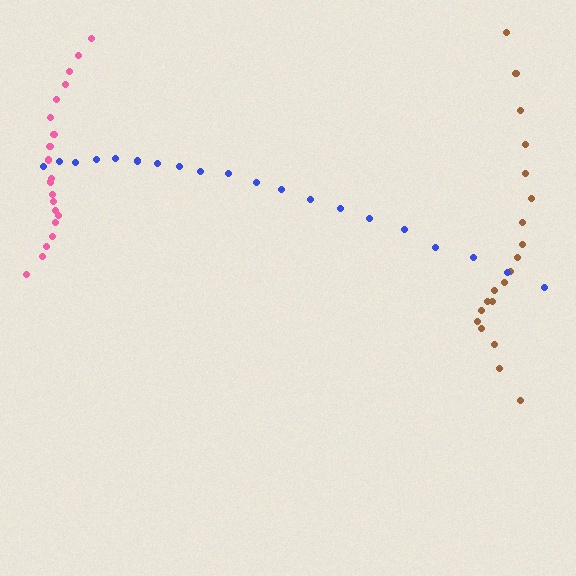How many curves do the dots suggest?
There are 3 distinct paths.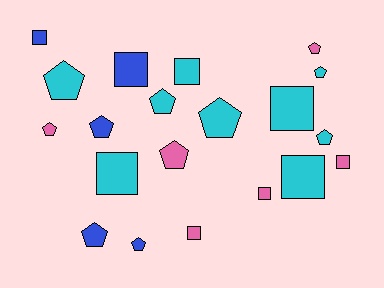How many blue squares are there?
There are 2 blue squares.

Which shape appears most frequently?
Pentagon, with 11 objects.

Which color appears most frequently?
Cyan, with 9 objects.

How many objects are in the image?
There are 20 objects.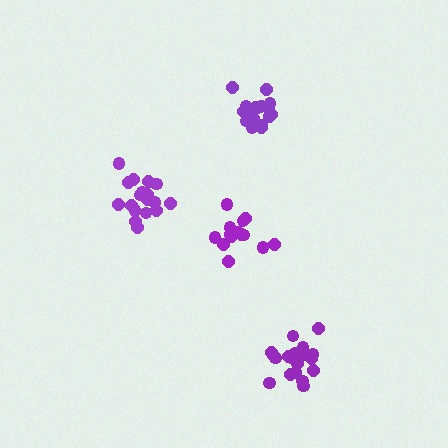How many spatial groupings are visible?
There are 4 spatial groupings.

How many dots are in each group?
Group 1: 20 dots, Group 2: 14 dots, Group 3: 19 dots, Group 4: 18 dots (71 total).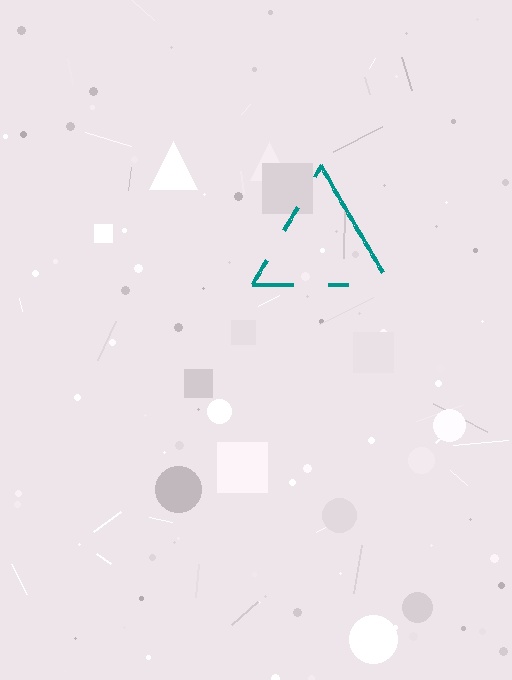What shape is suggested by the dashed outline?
The dashed outline suggests a triangle.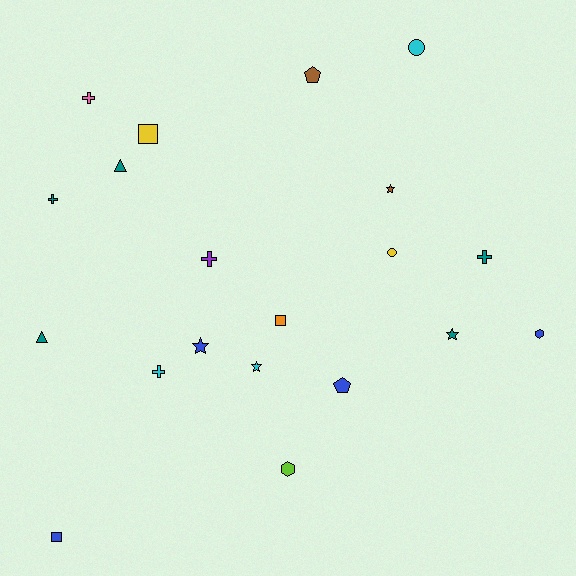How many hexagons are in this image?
There are 2 hexagons.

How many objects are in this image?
There are 20 objects.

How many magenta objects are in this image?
There are no magenta objects.